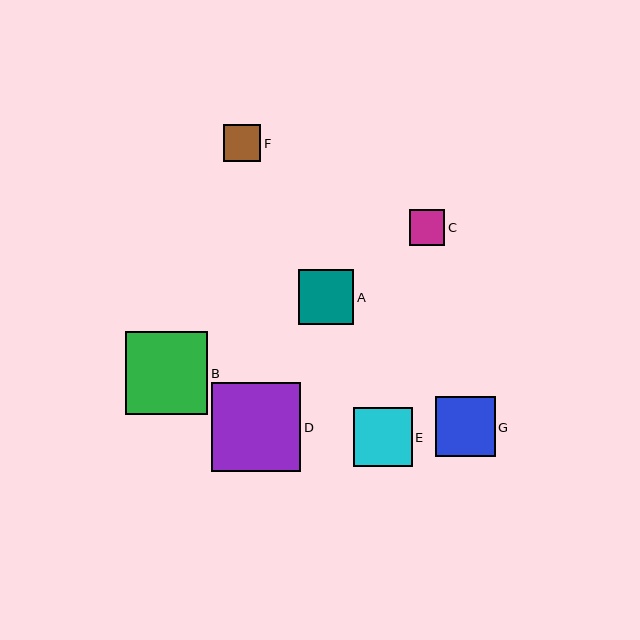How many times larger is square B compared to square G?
Square B is approximately 1.4 times the size of square G.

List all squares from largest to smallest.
From largest to smallest: D, B, G, E, A, F, C.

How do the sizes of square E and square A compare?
Square E and square A are approximately the same size.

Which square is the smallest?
Square C is the smallest with a size of approximately 35 pixels.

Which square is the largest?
Square D is the largest with a size of approximately 89 pixels.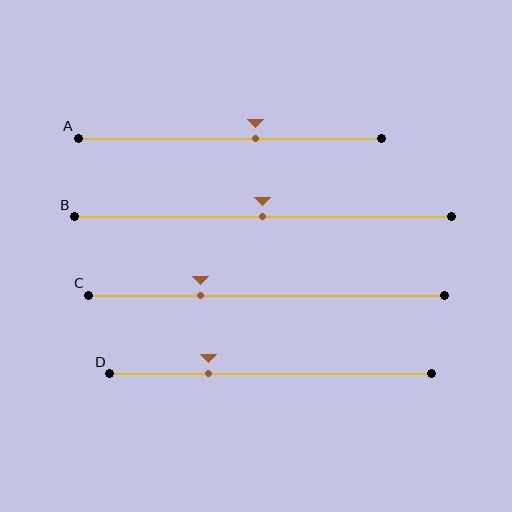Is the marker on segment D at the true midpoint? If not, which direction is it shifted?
No, the marker on segment D is shifted to the left by about 19% of the segment length.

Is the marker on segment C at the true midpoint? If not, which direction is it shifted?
No, the marker on segment C is shifted to the left by about 19% of the segment length.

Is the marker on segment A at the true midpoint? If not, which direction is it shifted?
No, the marker on segment A is shifted to the right by about 8% of the segment length.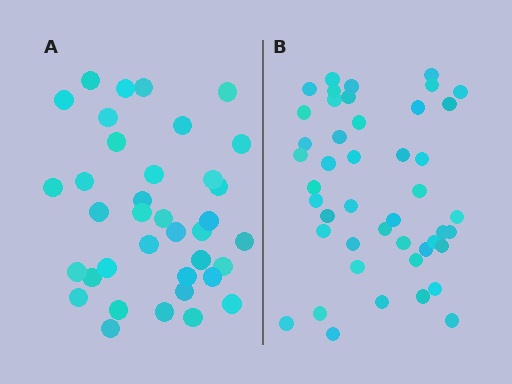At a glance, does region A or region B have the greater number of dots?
Region B (the right region) has more dots.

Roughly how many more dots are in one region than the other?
Region B has roughly 8 or so more dots than region A.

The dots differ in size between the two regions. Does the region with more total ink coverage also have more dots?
No. Region A has more total ink coverage because its dots are larger, but region B actually contains more individual dots. Total area can be misleading — the number of items is what matters here.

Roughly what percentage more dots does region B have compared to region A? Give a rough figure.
About 20% more.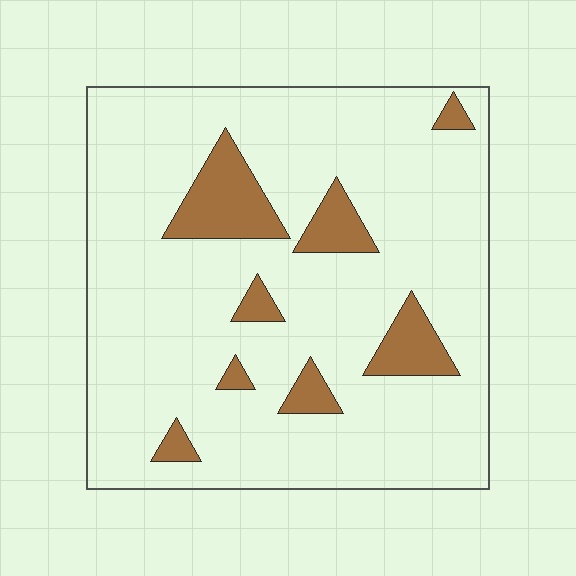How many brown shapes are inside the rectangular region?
8.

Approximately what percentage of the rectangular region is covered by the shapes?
Approximately 15%.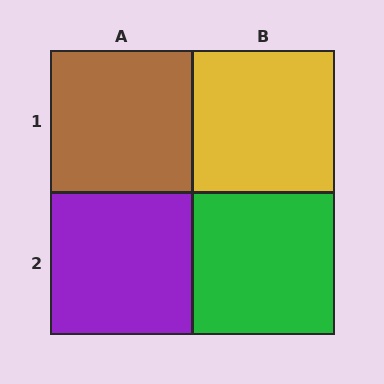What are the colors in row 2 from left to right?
Purple, green.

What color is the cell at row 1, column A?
Brown.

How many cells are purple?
1 cell is purple.